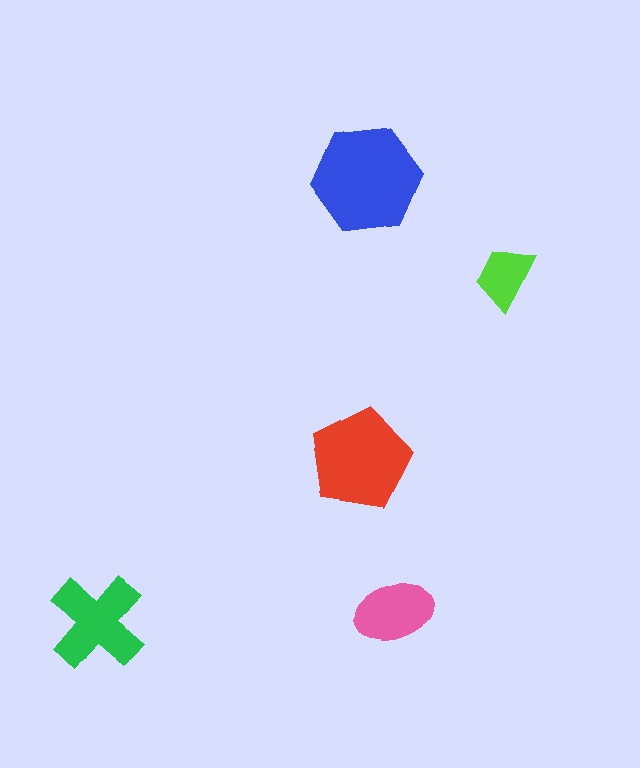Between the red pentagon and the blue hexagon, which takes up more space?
The blue hexagon.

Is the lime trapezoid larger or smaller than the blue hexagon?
Smaller.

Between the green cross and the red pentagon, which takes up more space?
The red pentagon.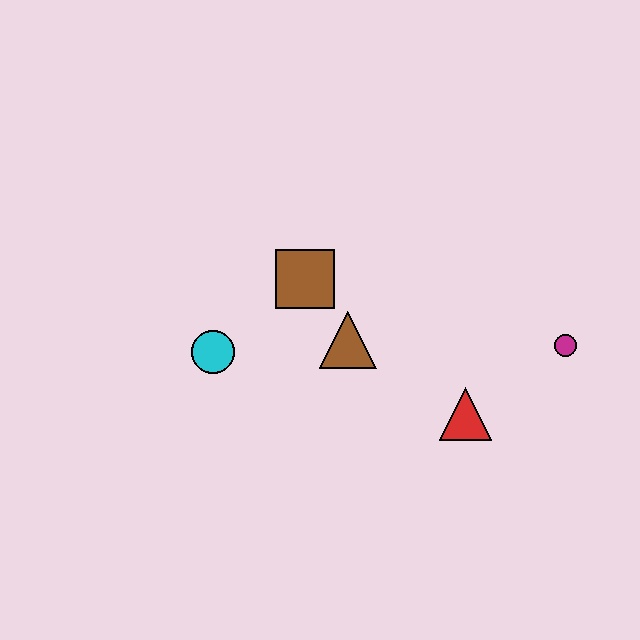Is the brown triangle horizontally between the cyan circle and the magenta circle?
Yes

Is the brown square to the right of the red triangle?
No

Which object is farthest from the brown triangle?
The magenta circle is farthest from the brown triangle.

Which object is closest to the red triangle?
The magenta circle is closest to the red triangle.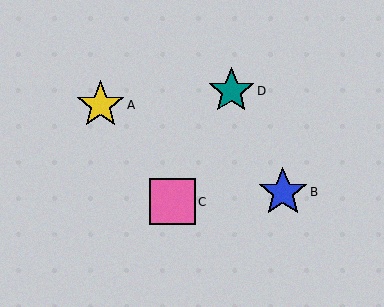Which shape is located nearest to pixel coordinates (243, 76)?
The teal star (labeled D) at (231, 91) is nearest to that location.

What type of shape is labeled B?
Shape B is a blue star.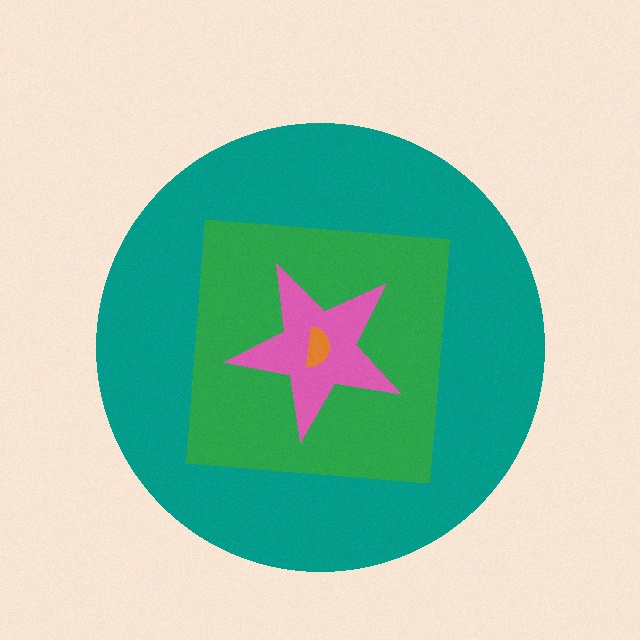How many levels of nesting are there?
4.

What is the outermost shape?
The teal circle.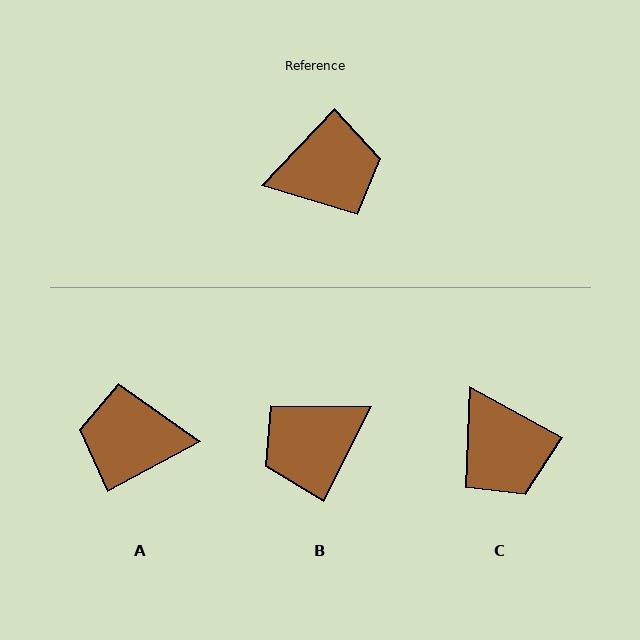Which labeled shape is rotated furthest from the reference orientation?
B, about 163 degrees away.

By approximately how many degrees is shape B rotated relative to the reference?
Approximately 163 degrees clockwise.